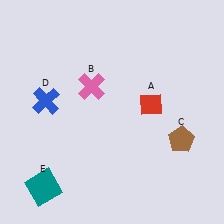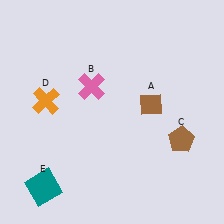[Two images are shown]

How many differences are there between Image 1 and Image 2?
There are 2 differences between the two images.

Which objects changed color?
A changed from red to brown. D changed from blue to orange.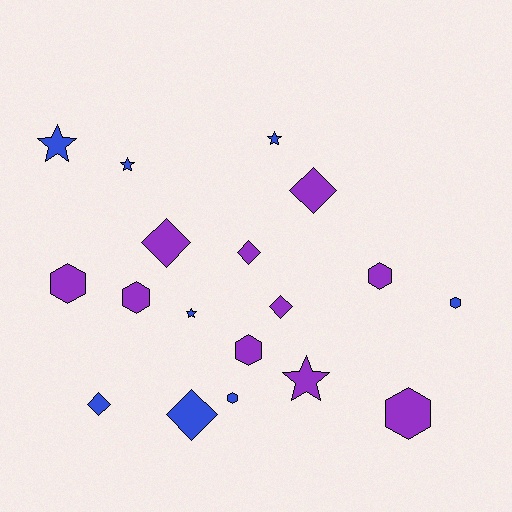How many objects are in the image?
There are 18 objects.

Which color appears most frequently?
Purple, with 10 objects.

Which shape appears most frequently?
Hexagon, with 7 objects.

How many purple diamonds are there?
There are 4 purple diamonds.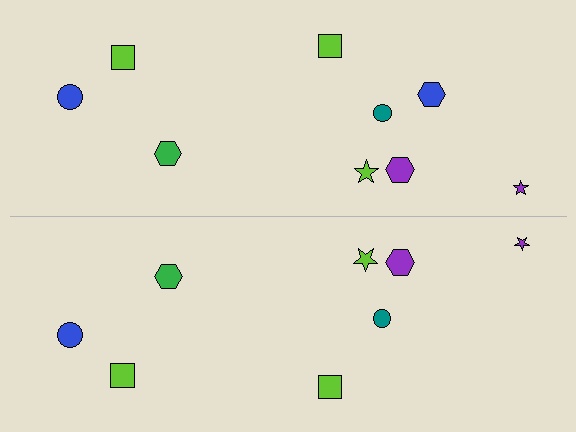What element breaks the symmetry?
A blue hexagon is missing from the bottom side.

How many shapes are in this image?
There are 17 shapes in this image.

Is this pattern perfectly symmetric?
No, the pattern is not perfectly symmetric. A blue hexagon is missing from the bottom side.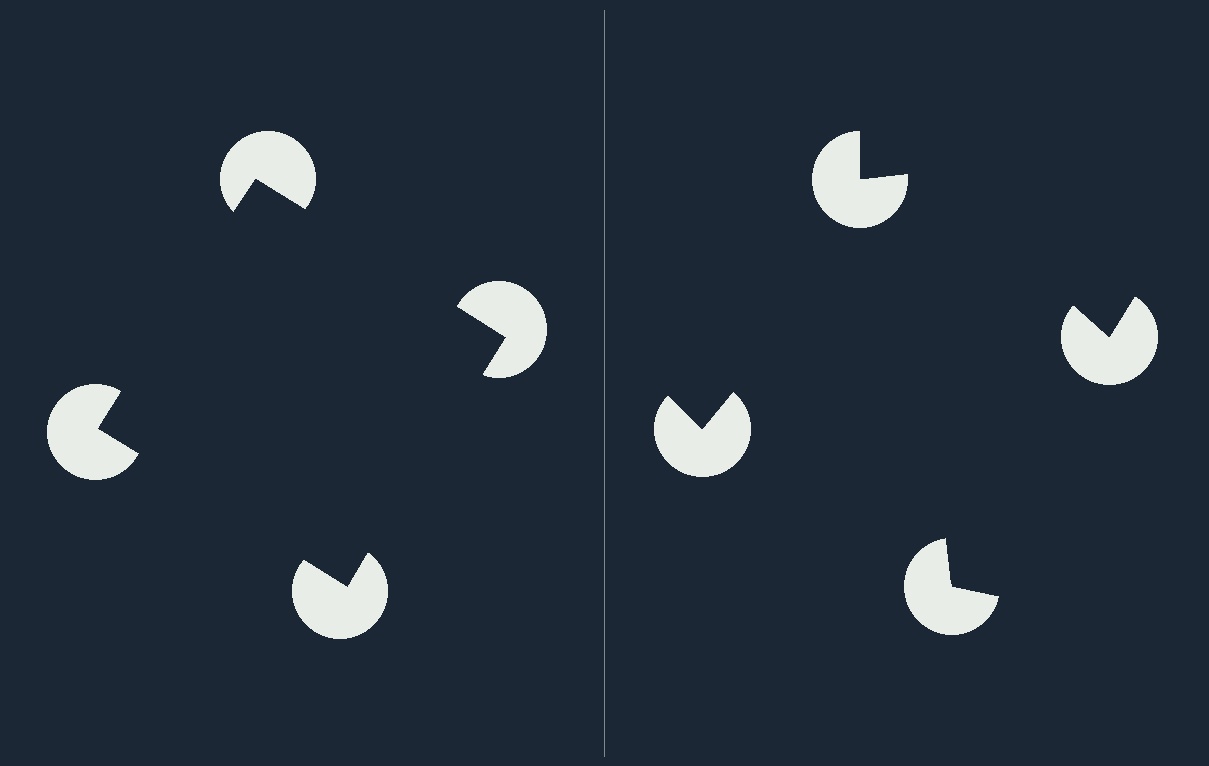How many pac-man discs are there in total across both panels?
8 — 4 on each side.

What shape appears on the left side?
An illusory square.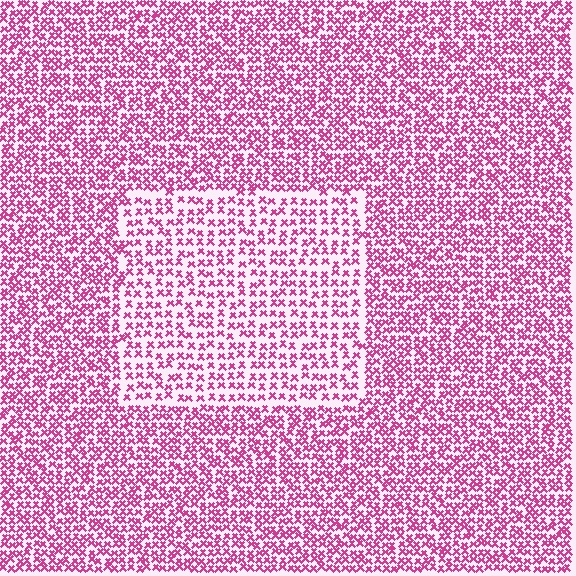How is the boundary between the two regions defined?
The boundary is defined by a change in element density (approximately 1.7x ratio). All elements are the same color, size, and shape.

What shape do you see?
I see a rectangle.